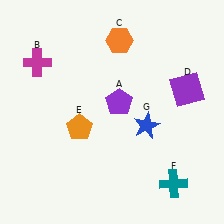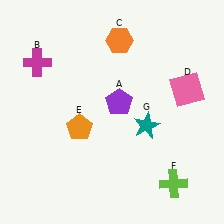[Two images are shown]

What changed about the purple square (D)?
In Image 1, D is purple. In Image 2, it changed to pink.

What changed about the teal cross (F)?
In Image 1, F is teal. In Image 2, it changed to lime.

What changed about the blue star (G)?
In Image 1, G is blue. In Image 2, it changed to teal.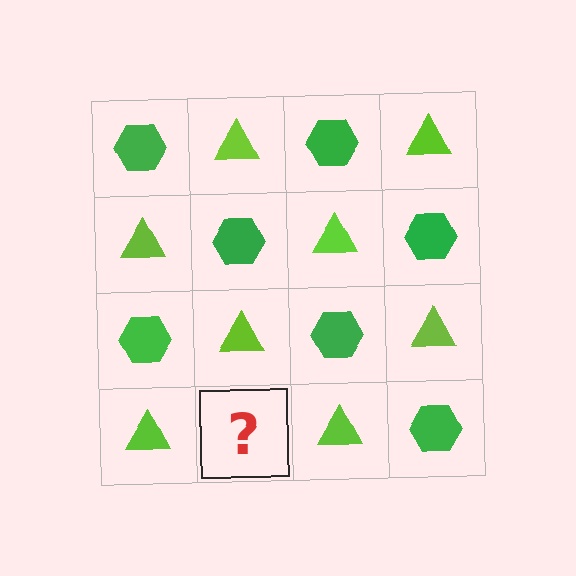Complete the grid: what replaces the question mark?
The question mark should be replaced with a green hexagon.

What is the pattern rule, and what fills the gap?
The rule is that it alternates green hexagon and lime triangle in a checkerboard pattern. The gap should be filled with a green hexagon.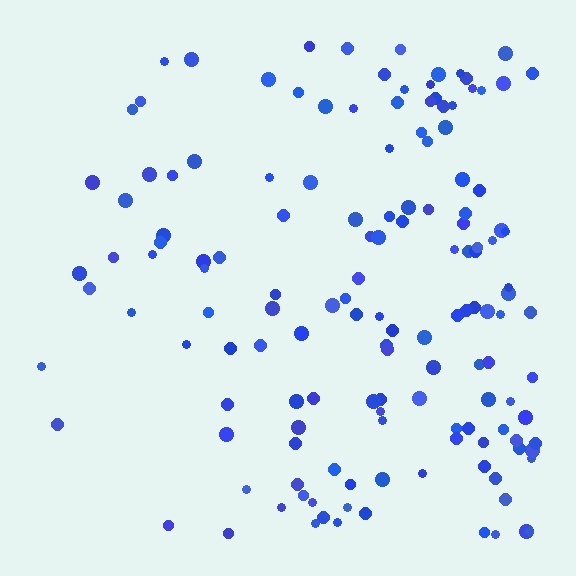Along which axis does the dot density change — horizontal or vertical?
Horizontal.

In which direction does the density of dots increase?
From left to right, with the right side densest.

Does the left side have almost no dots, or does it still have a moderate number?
Still a moderate number, just noticeably fewer than the right.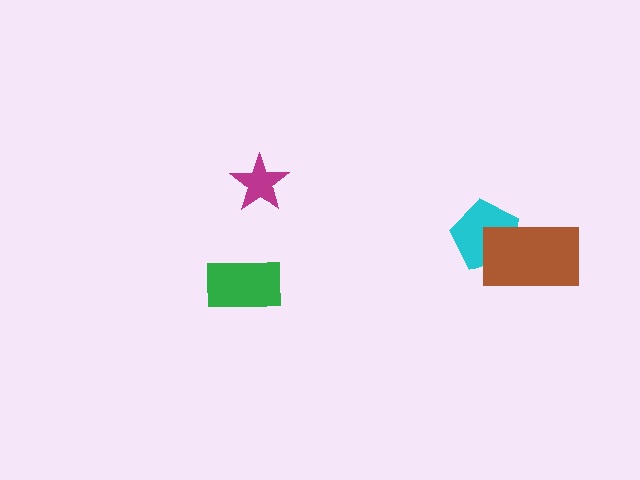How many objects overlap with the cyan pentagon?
1 object overlaps with the cyan pentagon.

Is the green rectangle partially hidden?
No, no other shape covers it.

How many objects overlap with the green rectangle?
0 objects overlap with the green rectangle.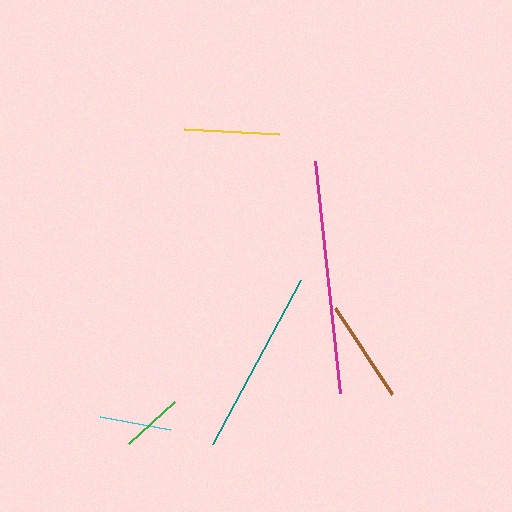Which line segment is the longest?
The magenta line is the longest at approximately 233 pixels.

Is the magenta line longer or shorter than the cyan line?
The magenta line is longer than the cyan line.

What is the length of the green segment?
The green segment is approximately 63 pixels long.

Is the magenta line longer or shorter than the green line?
The magenta line is longer than the green line.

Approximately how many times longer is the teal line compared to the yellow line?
The teal line is approximately 2.0 times the length of the yellow line.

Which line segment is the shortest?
The green line is the shortest at approximately 63 pixels.